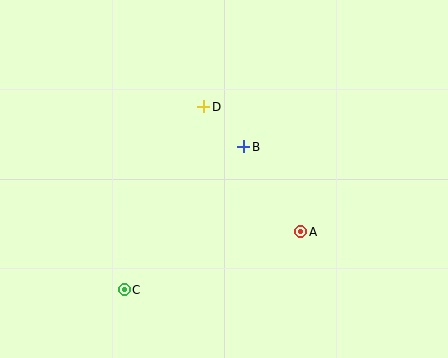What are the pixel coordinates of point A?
Point A is at (301, 232).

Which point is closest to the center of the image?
Point B at (244, 147) is closest to the center.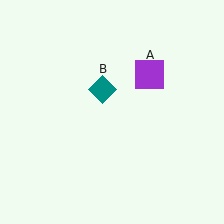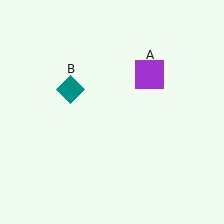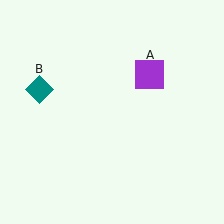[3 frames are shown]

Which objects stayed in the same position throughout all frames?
Purple square (object A) remained stationary.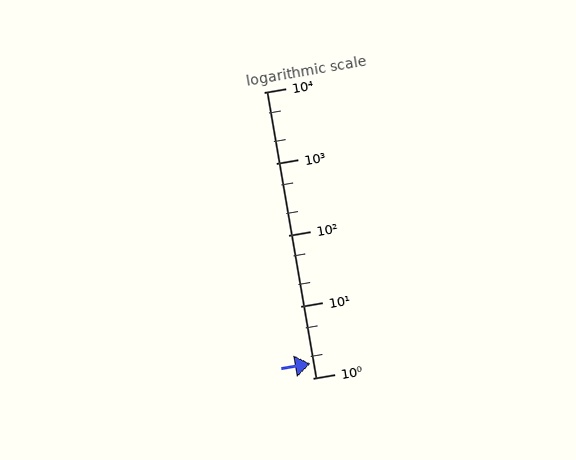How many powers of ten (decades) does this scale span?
The scale spans 4 decades, from 1 to 10000.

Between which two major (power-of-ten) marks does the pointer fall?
The pointer is between 1 and 10.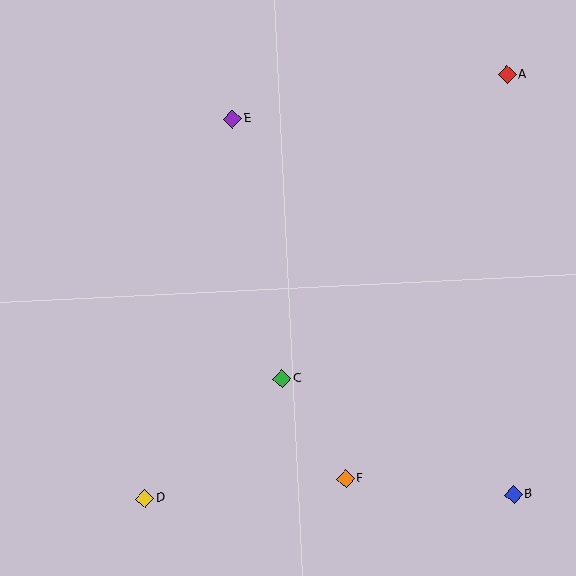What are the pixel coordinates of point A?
Point A is at (507, 75).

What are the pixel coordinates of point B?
Point B is at (513, 495).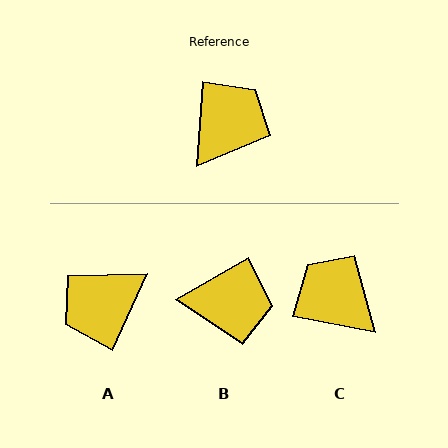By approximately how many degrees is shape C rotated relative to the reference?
Approximately 83 degrees counter-clockwise.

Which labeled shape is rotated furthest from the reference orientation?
A, about 159 degrees away.